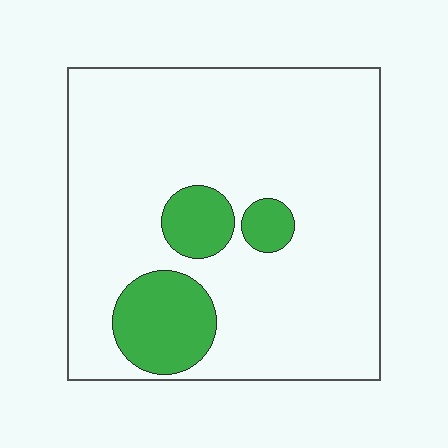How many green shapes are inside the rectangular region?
3.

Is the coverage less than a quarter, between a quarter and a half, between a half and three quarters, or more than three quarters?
Less than a quarter.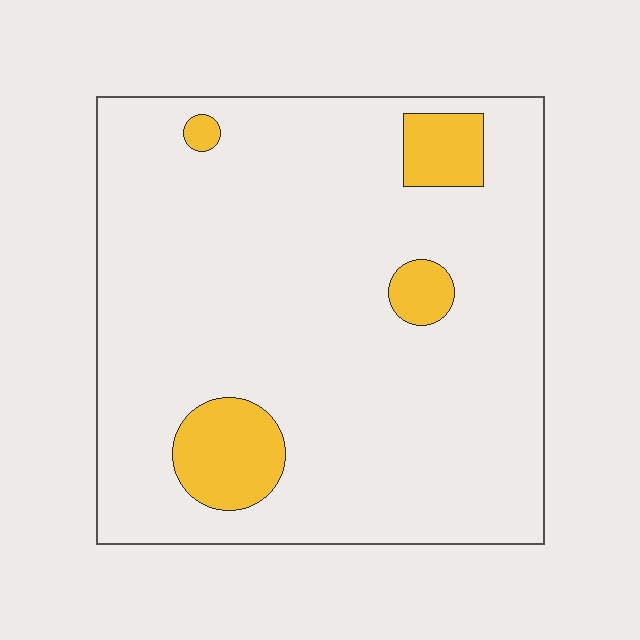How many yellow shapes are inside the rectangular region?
4.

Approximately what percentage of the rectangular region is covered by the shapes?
Approximately 10%.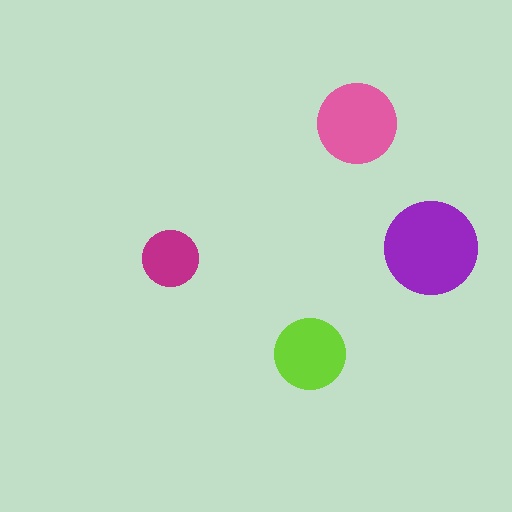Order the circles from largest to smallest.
the purple one, the pink one, the lime one, the magenta one.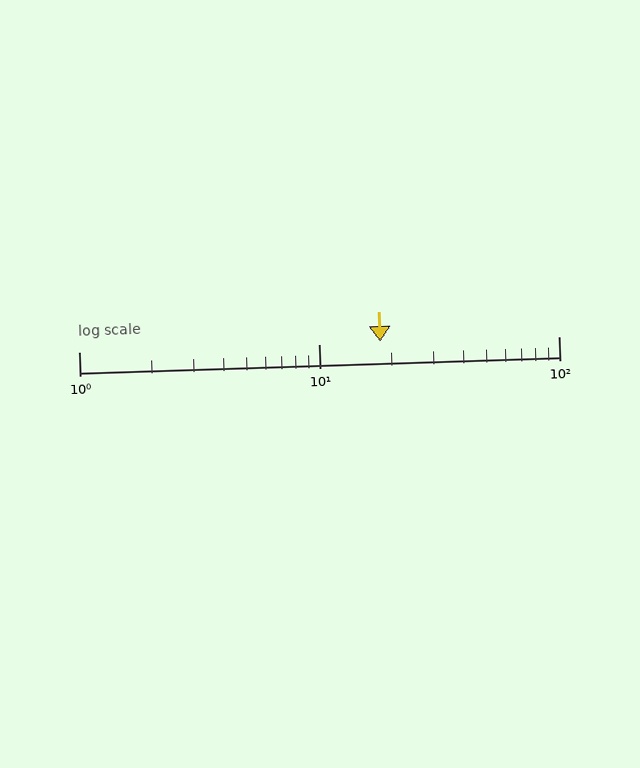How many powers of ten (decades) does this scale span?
The scale spans 2 decades, from 1 to 100.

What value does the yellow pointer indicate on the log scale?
The pointer indicates approximately 18.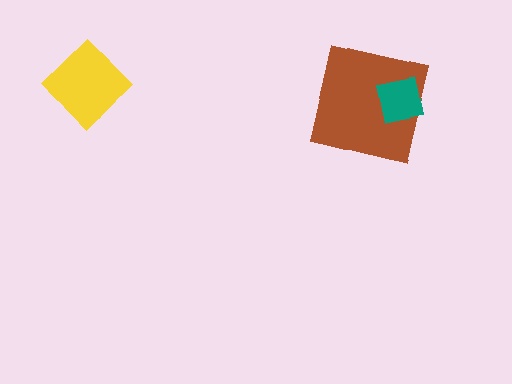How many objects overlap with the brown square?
1 object overlaps with the brown square.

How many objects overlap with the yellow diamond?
0 objects overlap with the yellow diamond.